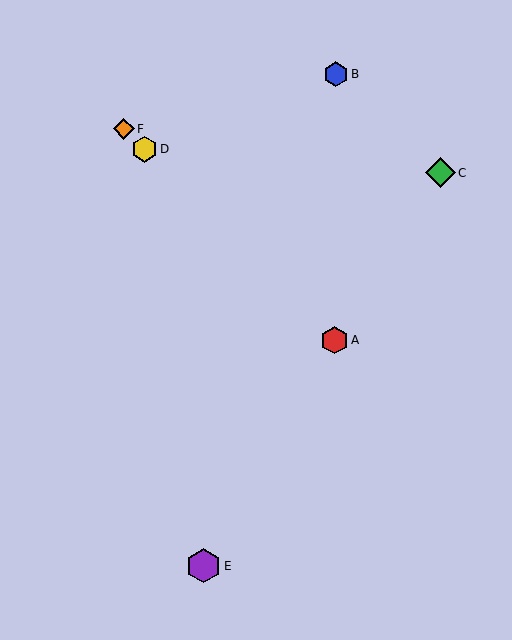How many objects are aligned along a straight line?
3 objects (A, D, F) are aligned along a straight line.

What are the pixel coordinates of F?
Object F is at (124, 129).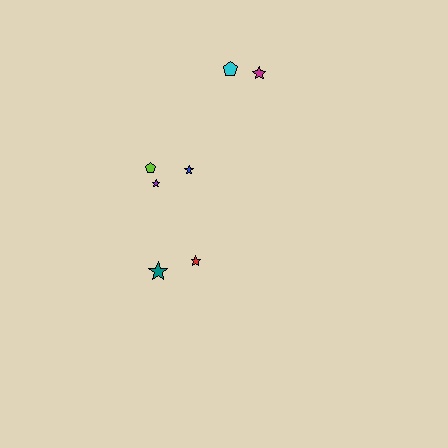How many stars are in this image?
There are 5 stars.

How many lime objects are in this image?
There is 1 lime object.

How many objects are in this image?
There are 7 objects.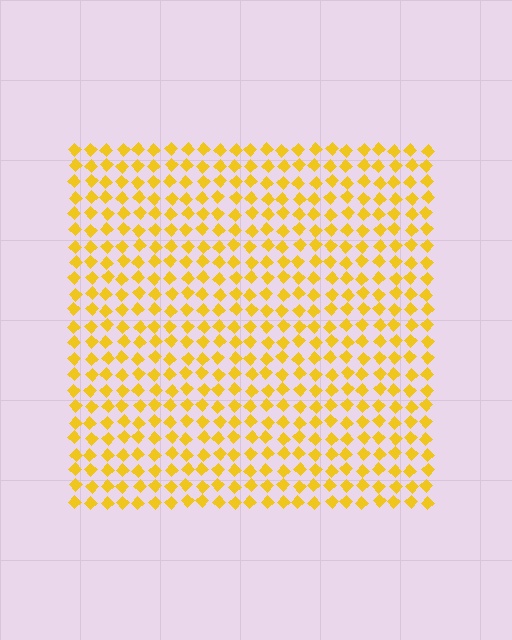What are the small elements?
The small elements are diamonds.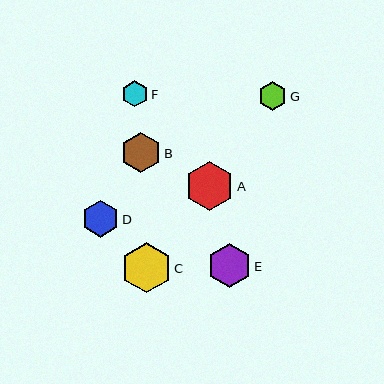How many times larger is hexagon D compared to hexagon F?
Hexagon D is approximately 1.4 times the size of hexagon F.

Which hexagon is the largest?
Hexagon C is the largest with a size of approximately 50 pixels.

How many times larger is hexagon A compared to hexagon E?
Hexagon A is approximately 1.1 times the size of hexagon E.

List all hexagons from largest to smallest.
From largest to smallest: C, A, E, B, D, G, F.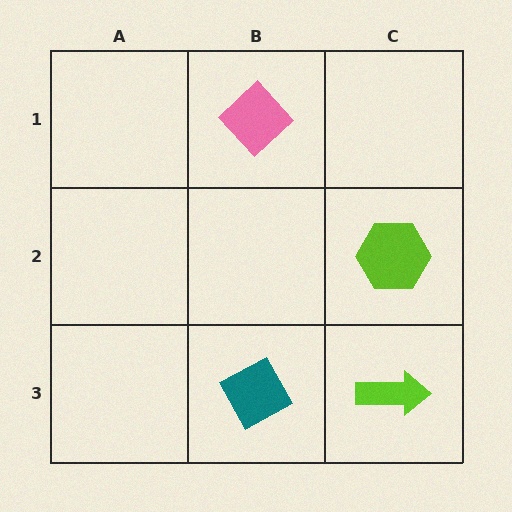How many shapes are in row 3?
2 shapes.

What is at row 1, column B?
A pink diamond.